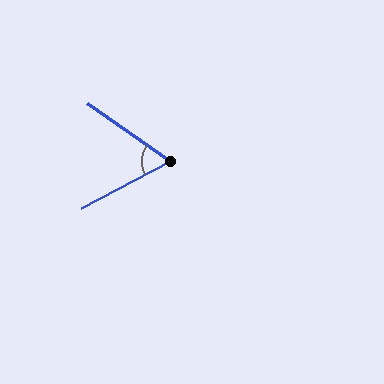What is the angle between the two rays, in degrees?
Approximately 63 degrees.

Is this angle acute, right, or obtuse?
It is acute.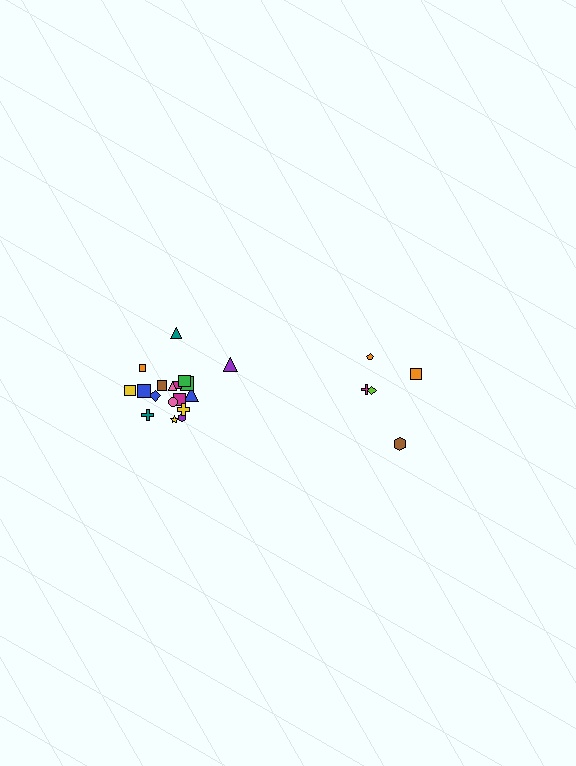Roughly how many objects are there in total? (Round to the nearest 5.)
Roughly 25 objects in total.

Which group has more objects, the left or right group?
The left group.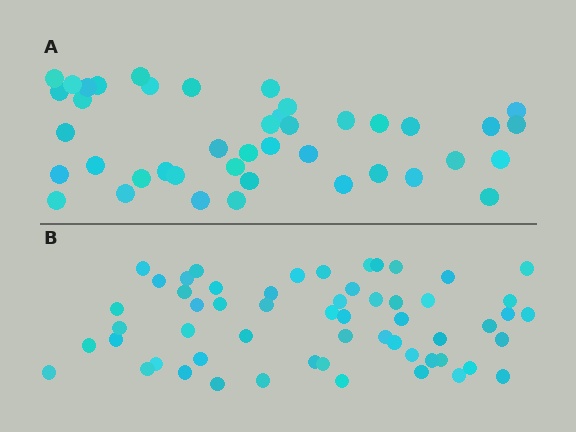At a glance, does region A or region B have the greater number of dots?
Region B (the bottom region) has more dots.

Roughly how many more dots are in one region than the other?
Region B has approximately 15 more dots than region A.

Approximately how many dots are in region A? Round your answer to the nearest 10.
About 40 dots. (The exact count is 42, which rounds to 40.)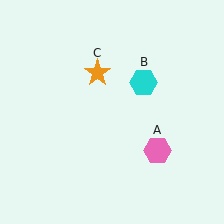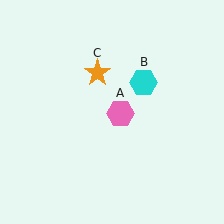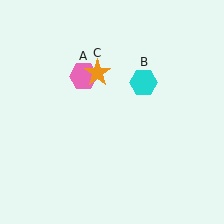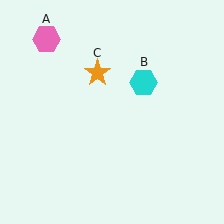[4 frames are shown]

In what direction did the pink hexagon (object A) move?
The pink hexagon (object A) moved up and to the left.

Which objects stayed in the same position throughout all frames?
Cyan hexagon (object B) and orange star (object C) remained stationary.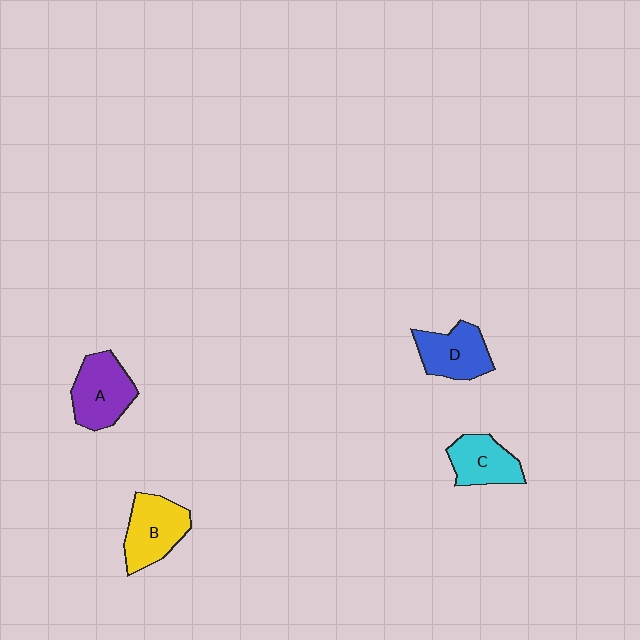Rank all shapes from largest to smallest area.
From largest to smallest: A (purple), B (yellow), D (blue), C (cyan).